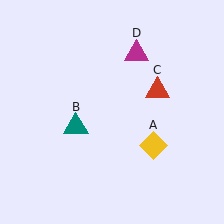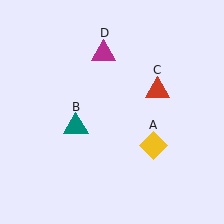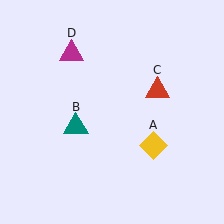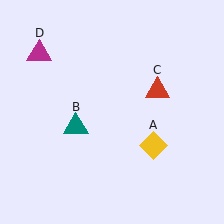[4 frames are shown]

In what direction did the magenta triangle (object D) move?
The magenta triangle (object D) moved left.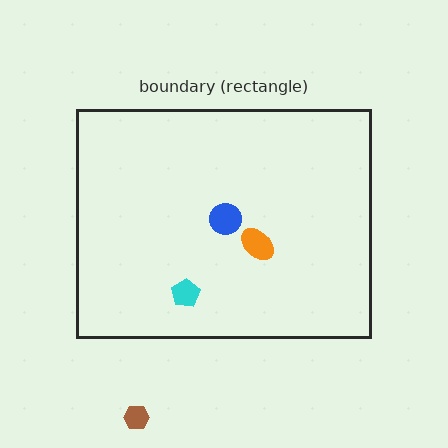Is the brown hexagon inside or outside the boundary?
Outside.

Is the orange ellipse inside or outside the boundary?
Inside.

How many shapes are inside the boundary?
3 inside, 1 outside.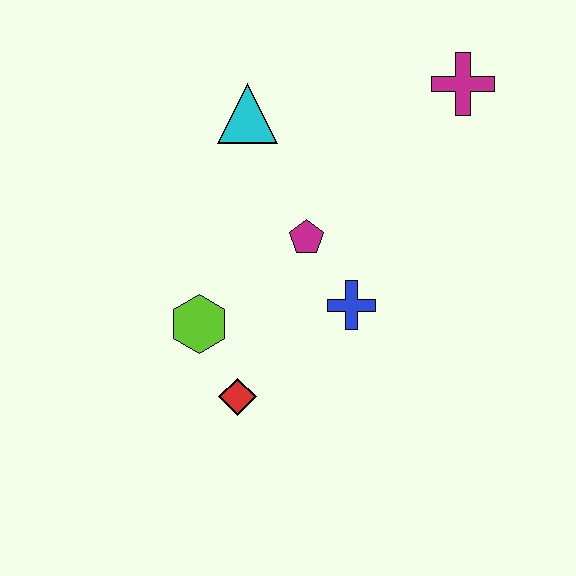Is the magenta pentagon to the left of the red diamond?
No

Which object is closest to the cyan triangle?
The magenta pentagon is closest to the cyan triangle.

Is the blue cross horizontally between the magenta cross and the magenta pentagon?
Yes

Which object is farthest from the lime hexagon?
The magenta cross is farthest from the lime hexagon.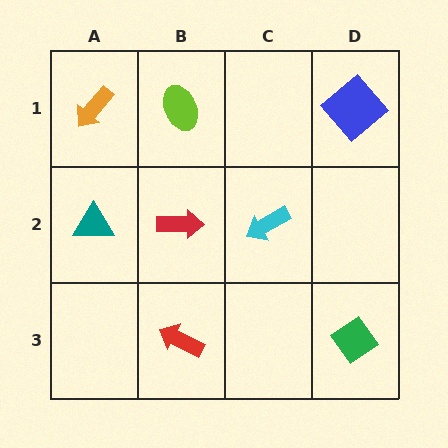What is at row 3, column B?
A red arrow.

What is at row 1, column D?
A blue diamond.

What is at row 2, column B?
A red arrow.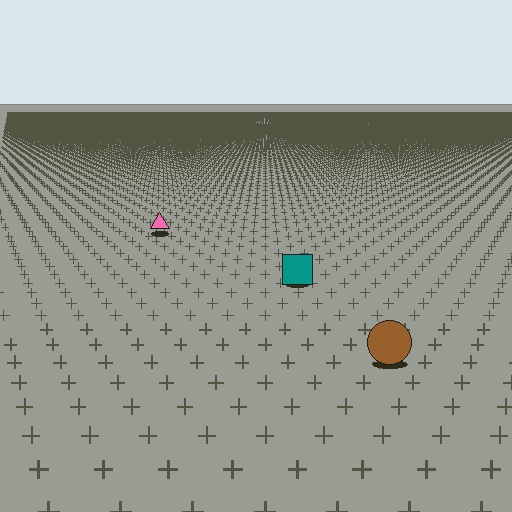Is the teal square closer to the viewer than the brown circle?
No. The brown circle is closer — you can tell from the texture gradient: the ground texture is coarser near it.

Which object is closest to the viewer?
The brown circle is closest. The texture marks near it are larger and more spread out.